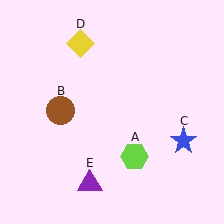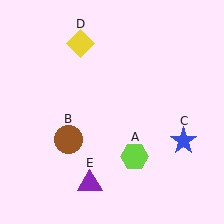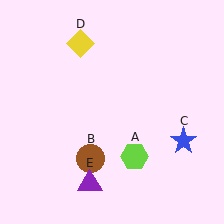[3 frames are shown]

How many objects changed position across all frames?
1 object changed position: brown circle (object B).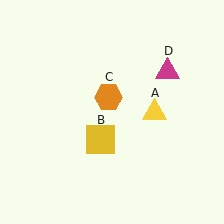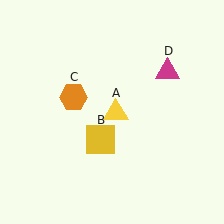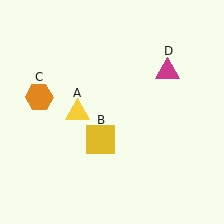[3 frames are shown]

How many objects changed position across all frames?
2 objects changed position: yellow triangle (object A), orange hexagon (object C).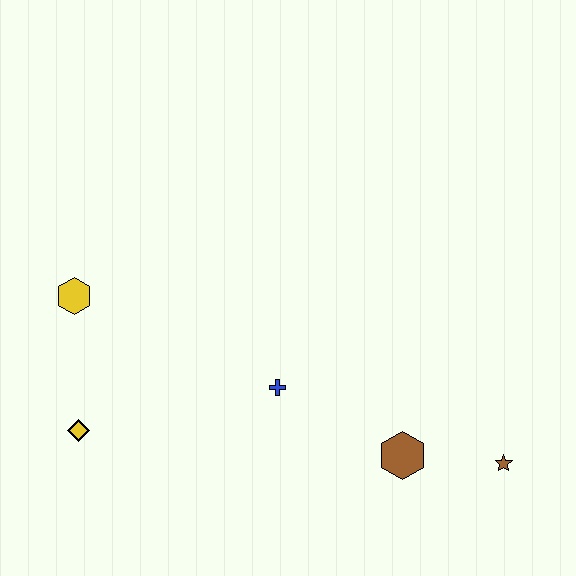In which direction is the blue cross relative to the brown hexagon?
The blue cross is to the left of the brown hexagon.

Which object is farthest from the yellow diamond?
The brown star is farthest from the yellow diamond.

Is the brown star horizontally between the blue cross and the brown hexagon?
No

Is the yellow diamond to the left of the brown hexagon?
Yes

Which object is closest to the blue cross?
The brown hexagon is closest to the blue cross.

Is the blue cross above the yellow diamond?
Yes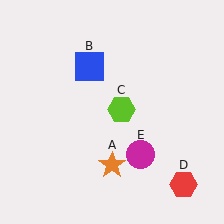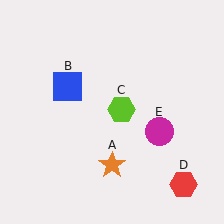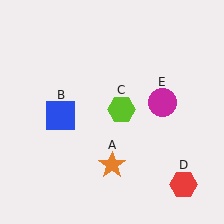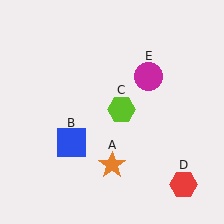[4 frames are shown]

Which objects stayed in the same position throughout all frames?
Orange star (object A) and lime hexagon (object C) and red hexagon (object D) remained stationary.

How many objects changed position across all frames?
2 objects changed position: blue square (object B), magenta circle (object E).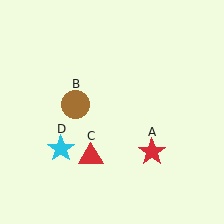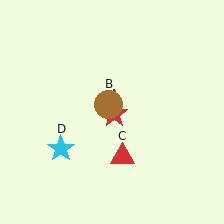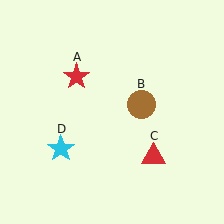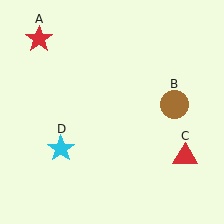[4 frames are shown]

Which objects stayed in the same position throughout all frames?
Cyan star (object D) remained stationary.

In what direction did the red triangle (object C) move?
The red triangle (object C) moved right.